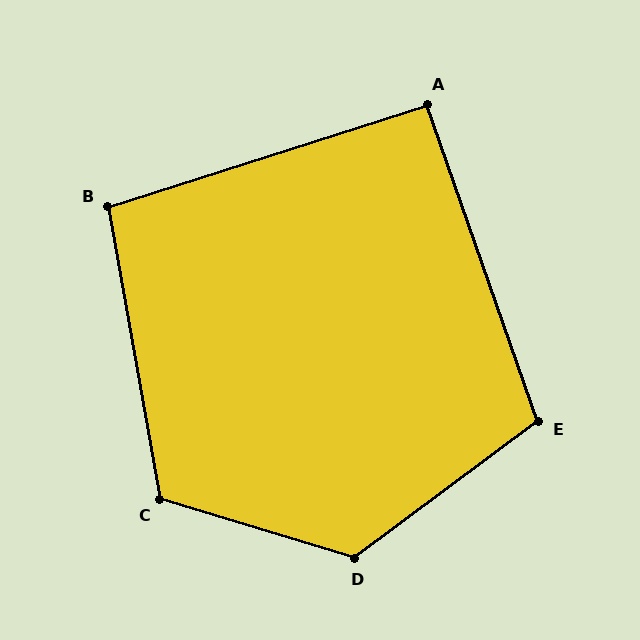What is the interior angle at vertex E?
Approximately 107 degrees (obtuse).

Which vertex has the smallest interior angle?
A, at approximately 92 degrees.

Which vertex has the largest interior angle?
D, at approximately 127 degrees.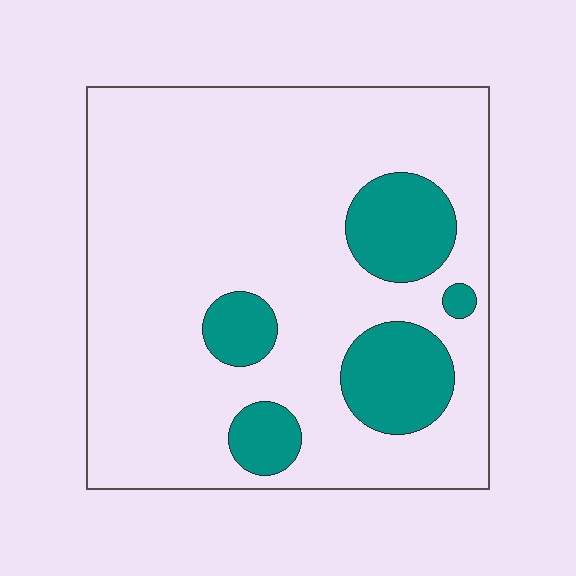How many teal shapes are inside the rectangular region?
5.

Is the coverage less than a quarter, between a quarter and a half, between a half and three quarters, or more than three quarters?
Less than a quarter.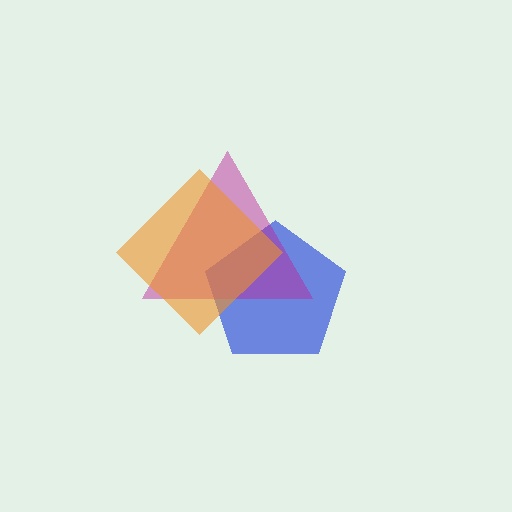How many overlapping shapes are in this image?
There are 3 overlapping shapes in the image.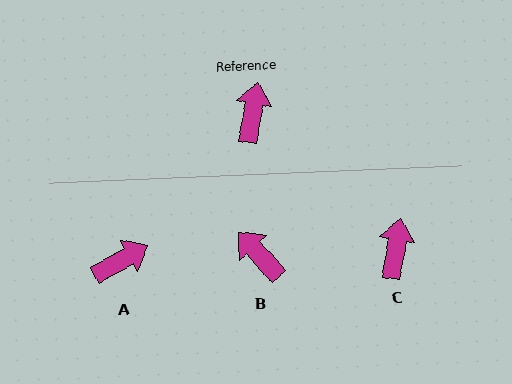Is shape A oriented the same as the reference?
No, it is off by about 51 degrees.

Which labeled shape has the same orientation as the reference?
C.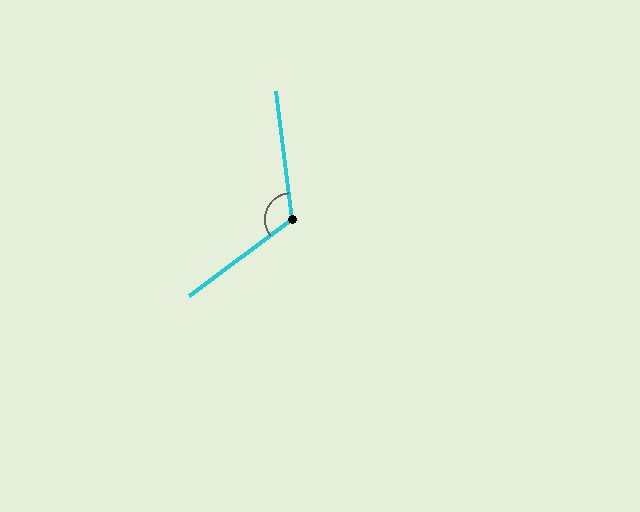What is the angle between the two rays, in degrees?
Approximately 120 degrees.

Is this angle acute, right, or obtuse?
It is obtuse.